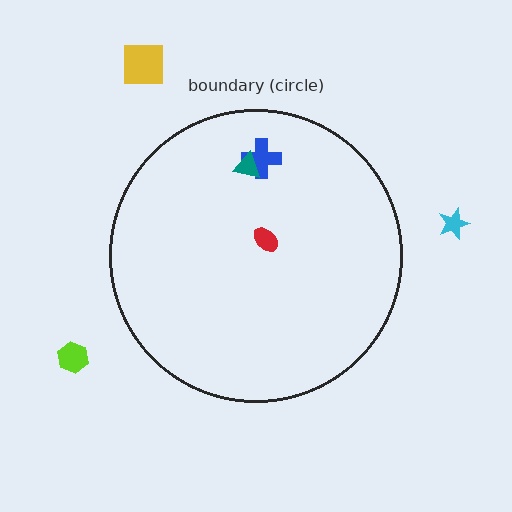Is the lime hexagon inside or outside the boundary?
Outside.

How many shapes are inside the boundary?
3 inside, 3 outside.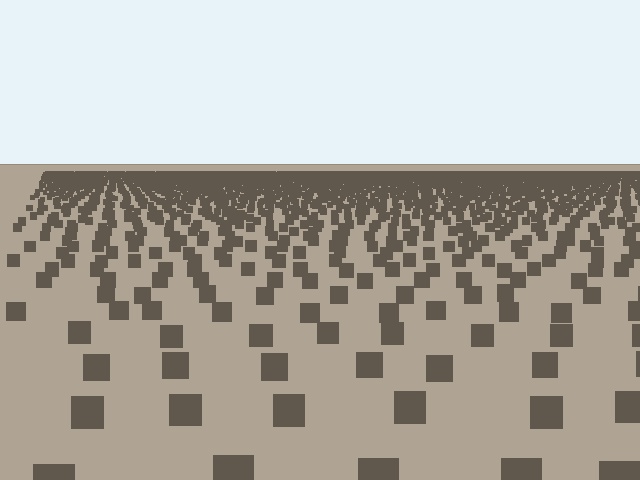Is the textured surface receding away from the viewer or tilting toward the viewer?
The surface is receding away from the viewer. Texture elements get smaller and denser toward the top.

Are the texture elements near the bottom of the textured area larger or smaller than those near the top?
Larger. Near the bottom, elements are closer to the viewer and appear at a bigger on-screen size.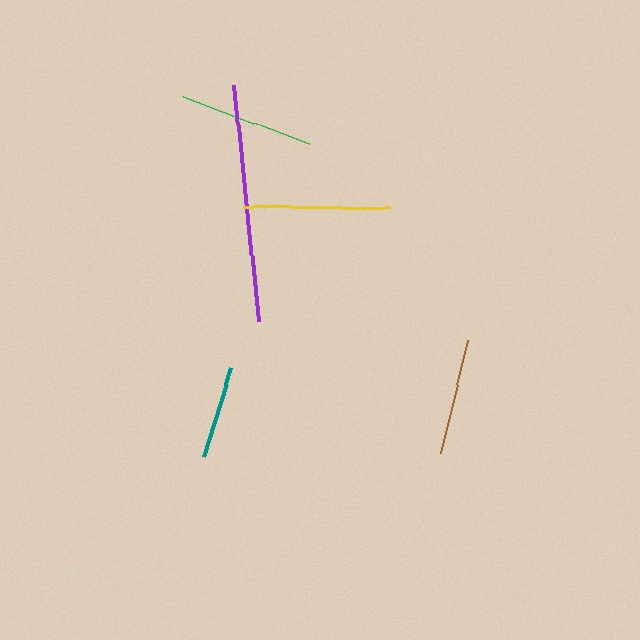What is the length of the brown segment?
The brown segment is approximately 117 pixels long.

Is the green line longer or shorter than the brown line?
The green line is longer than the brown line.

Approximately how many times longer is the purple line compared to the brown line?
The purple line is approximately 2.0 times the length of the brown line.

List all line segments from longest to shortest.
From longest to shortest: purple, yellow, green, brown, teal.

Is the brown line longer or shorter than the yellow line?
The yellow line is longer than the brown line.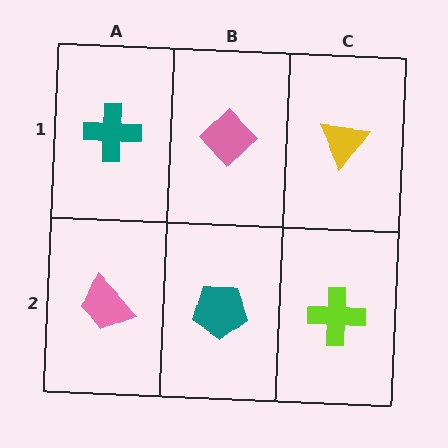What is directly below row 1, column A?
A pink trapezoid.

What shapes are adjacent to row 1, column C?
A lime cross (row 2, column C), a pink diamond (row 1, column B).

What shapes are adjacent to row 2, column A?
A teal cross (row 1, column A), a teal pentagon (row 2, column B).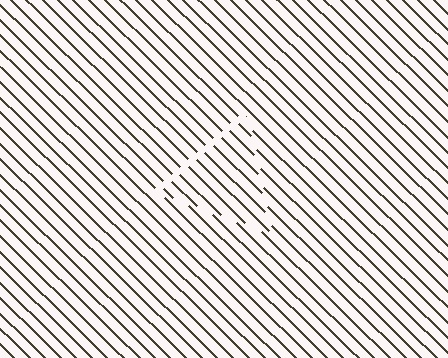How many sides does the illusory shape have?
3 sides — the line-ends trace a triangle.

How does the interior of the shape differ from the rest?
The interior of the shape contains the same grating, shifted by half a period — the contour is defined by the phase discontinuity where line-ends from the inner and outer gratings abut.